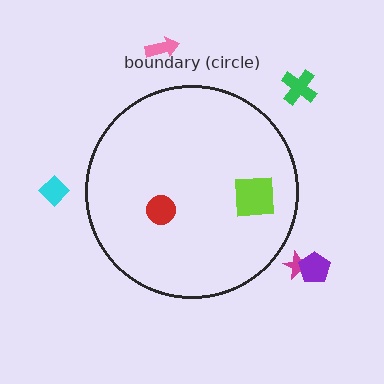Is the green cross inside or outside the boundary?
Outside.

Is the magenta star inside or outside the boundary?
Outside.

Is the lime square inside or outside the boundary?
Inside.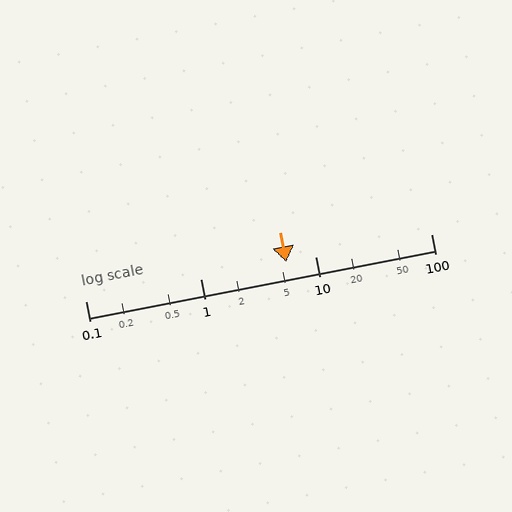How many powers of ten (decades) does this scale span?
The scale spans 3 decades, from 0.1 to 100.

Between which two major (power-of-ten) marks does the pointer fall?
The pointer is between 1 and 10.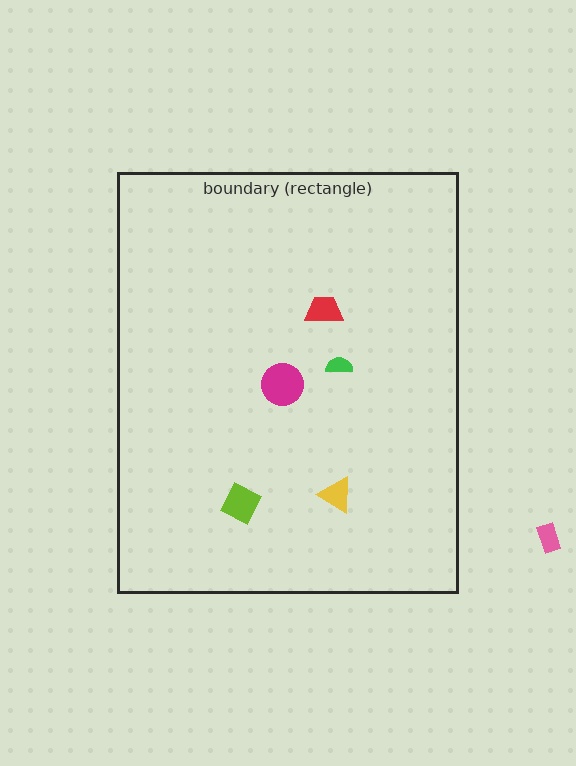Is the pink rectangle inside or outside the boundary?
Outside.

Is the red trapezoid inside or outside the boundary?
Inside.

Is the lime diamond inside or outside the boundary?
Inside.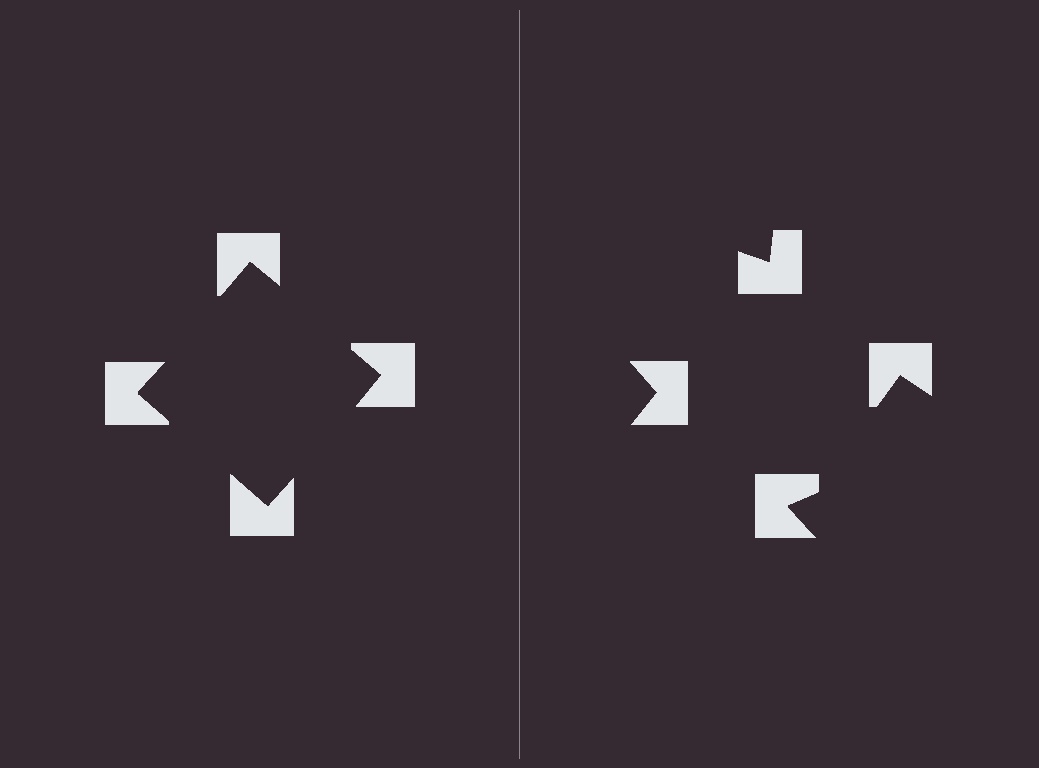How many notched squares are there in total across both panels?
8 — 4 on each side.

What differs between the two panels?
The notched squares are positioned identically on both sides; only the wedge orientations differ. On the left they align to a square; on the right they are misaligned.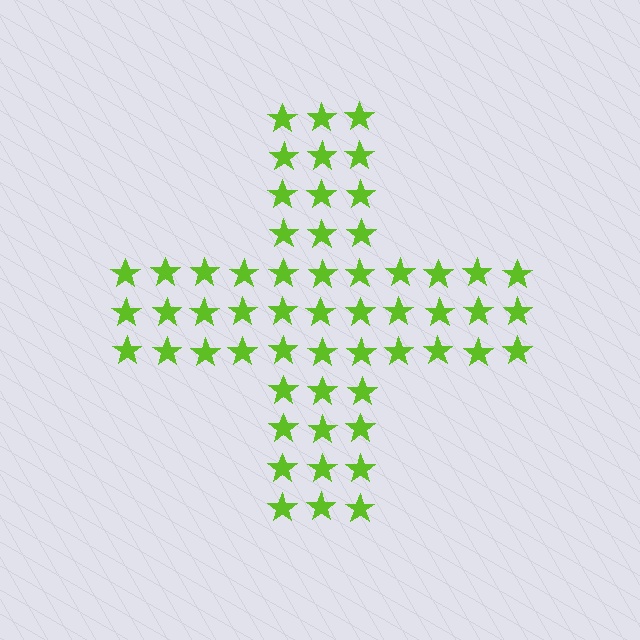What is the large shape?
The large shape is a cross.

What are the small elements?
The small elements are stars.